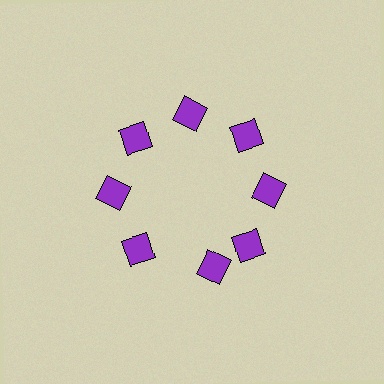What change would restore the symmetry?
The symmetry would be restored by rotating it back into even spacing with its neighbors so that all 8 diamonds sit at equal angles and equal distance from the center.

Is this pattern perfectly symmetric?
No. The 8 purple diamonds are arranged in a ring, but one element near the 6 o'clock position is rotated out of alignment along the ring, breaking the 8-fold rotational symmetry.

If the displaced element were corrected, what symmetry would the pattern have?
It would have 8-fold rotational symmetry — the pattern would map onto itself every 45 degrees.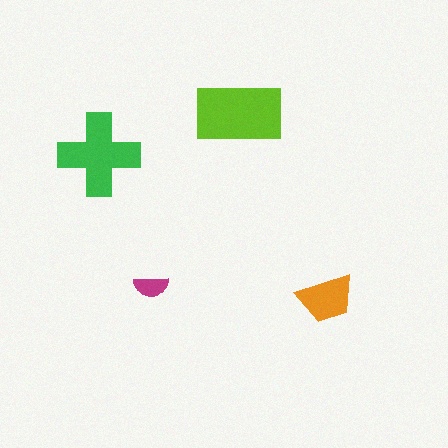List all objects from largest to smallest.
The lime rectangle, the green cross, the orange trapezoid, the magenta semicircle.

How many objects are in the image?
There are 4 objects in the image.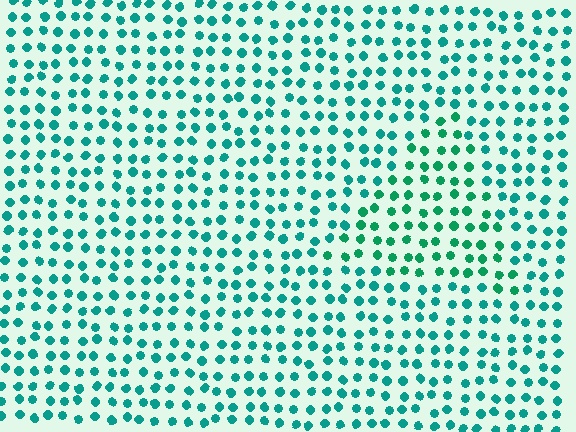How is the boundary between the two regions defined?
The boundary is defined purely by a slight shift in hue (about 21 degrees). Spacing, size, and orientation are identical on both sides.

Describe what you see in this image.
The image is filled with small teal elements in a uniform arrangement. A triangle-shaped region is visible where the elements are tinted to a slightly different hue, forming a subtle color boundary.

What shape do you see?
I see a triangle.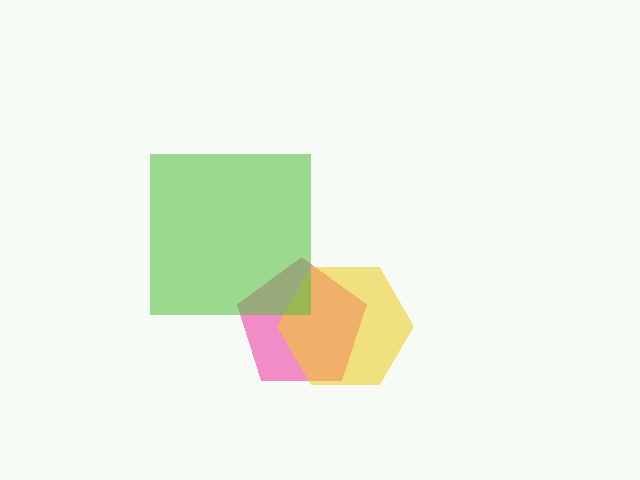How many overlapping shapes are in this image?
There are 3 overlapping shapes in the image.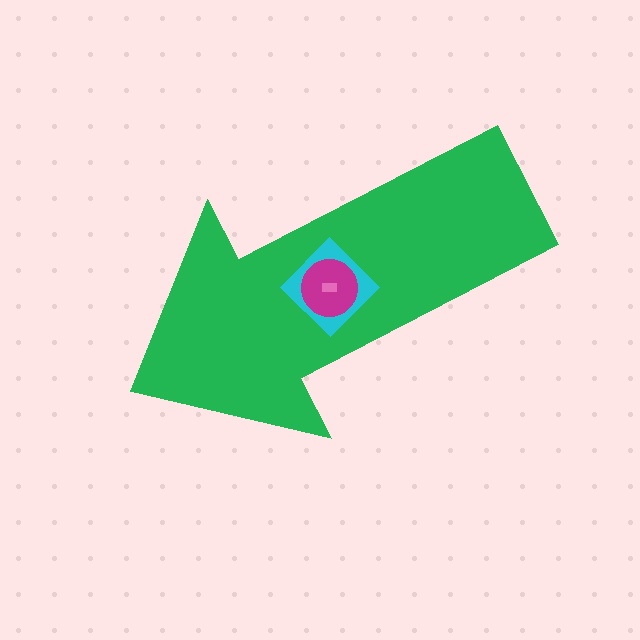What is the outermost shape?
The green arrow.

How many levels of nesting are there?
4.